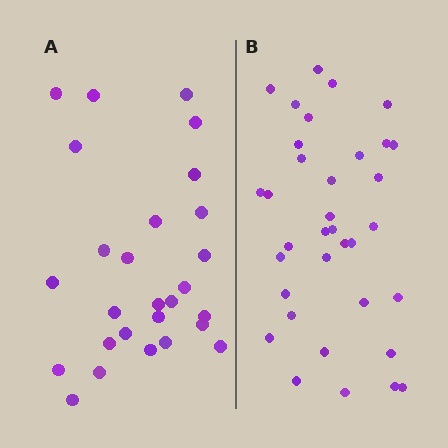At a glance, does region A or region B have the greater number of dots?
Region B (the right region) has more dots.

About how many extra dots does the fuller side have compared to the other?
Region B has roughly 8 or so more dots than region A.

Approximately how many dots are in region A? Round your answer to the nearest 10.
About 30 dots. (The exact count is 27, which rounds to 30.)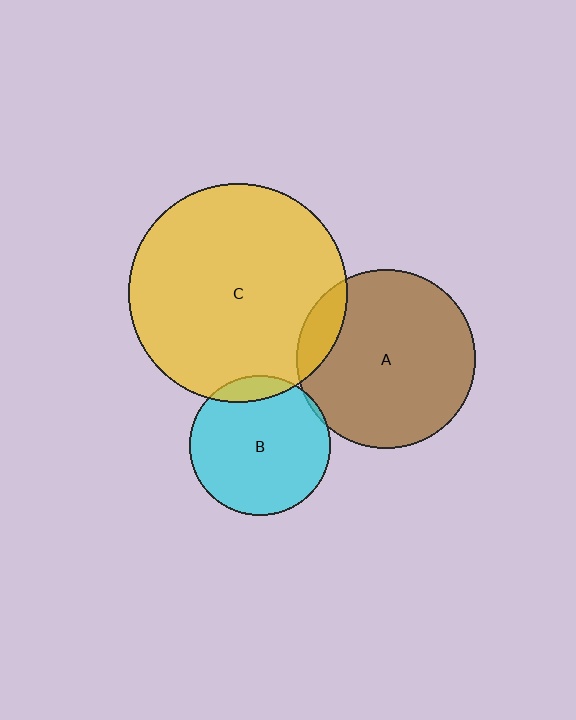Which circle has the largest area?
Circle C (yellow).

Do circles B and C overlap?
Yes.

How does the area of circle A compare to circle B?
Approximately 1.6 times.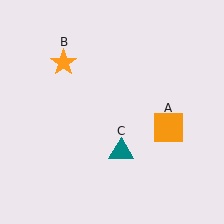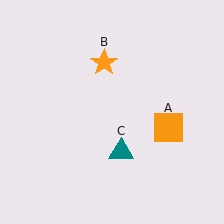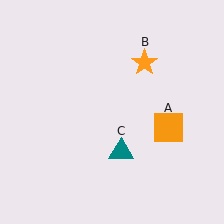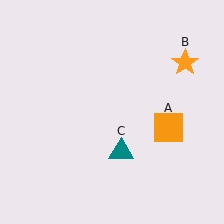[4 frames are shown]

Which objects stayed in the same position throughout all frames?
Orange square (object A) and teal triangle (object C) remained stationary.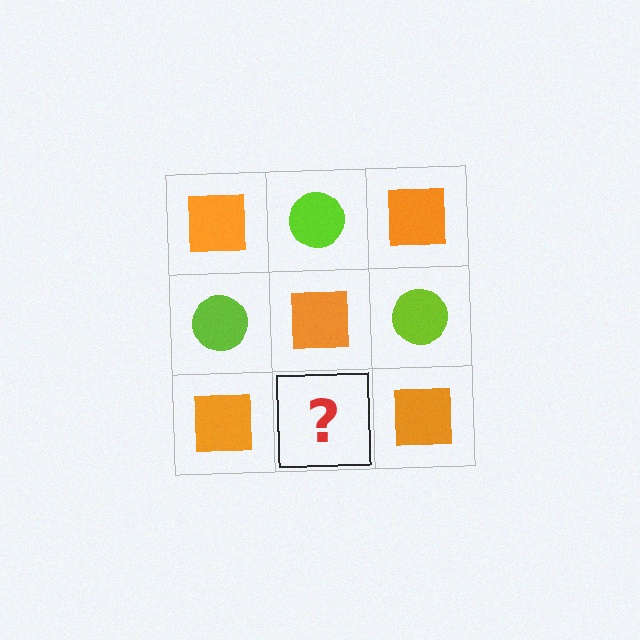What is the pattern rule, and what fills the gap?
The rule is that it alternates orange square and lime circle in a checkerboard pattern. The gap should be filled with a lime circle.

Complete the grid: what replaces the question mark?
The question mark should be replaced with a lime circle.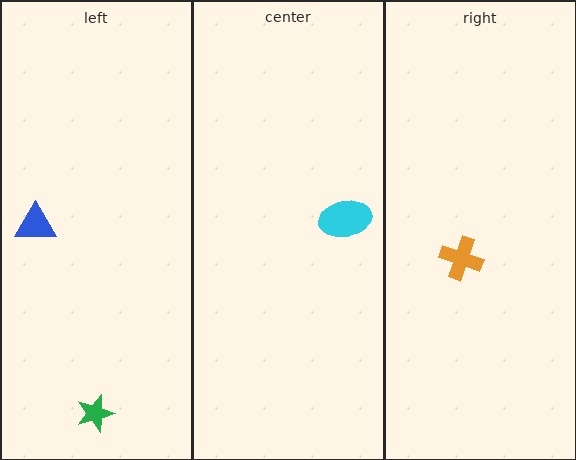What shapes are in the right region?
The orange cross.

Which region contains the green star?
The left region.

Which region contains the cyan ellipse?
The center region.